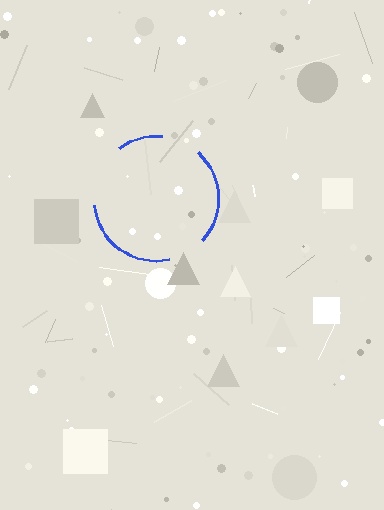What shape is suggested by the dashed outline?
The dashed outline suggests a circle.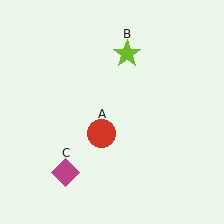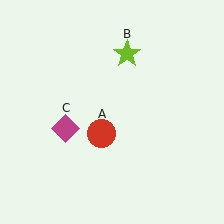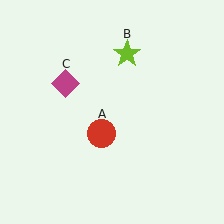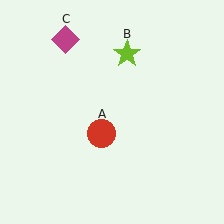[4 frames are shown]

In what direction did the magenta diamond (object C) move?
The magenta diamond (object C) moved up.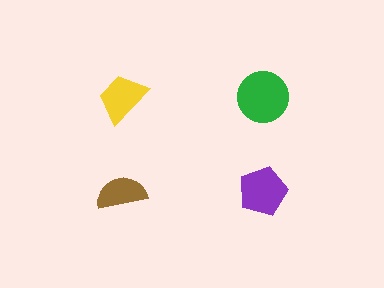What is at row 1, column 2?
A green circle.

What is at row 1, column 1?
A yellow trapezoid.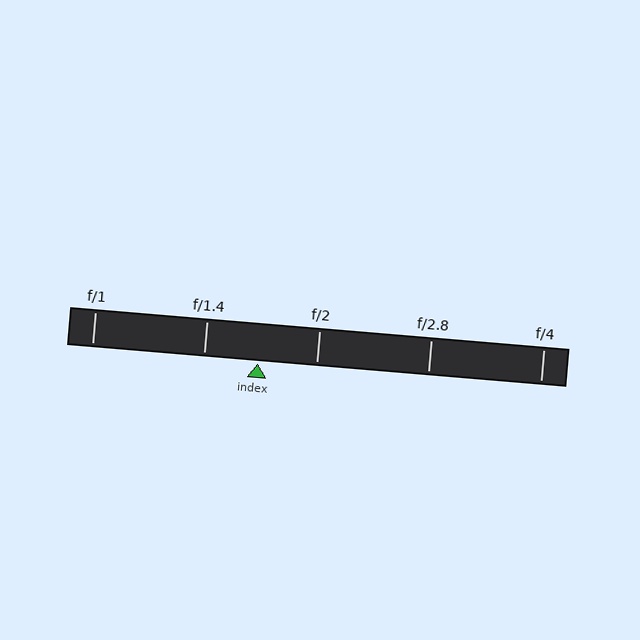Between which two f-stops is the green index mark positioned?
The index mark is between f/1.4 and f/2.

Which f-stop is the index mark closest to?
The index mark is closest to f/1.4.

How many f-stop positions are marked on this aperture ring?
There are 5 f-stop positions marked.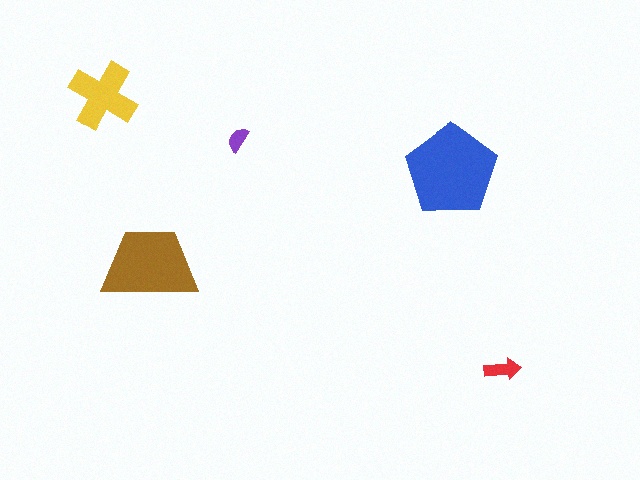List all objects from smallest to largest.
The purple semicircle, the red arrow, the yellow cross, the brown trapezoid, the blue pentagon.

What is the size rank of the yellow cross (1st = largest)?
3rd.